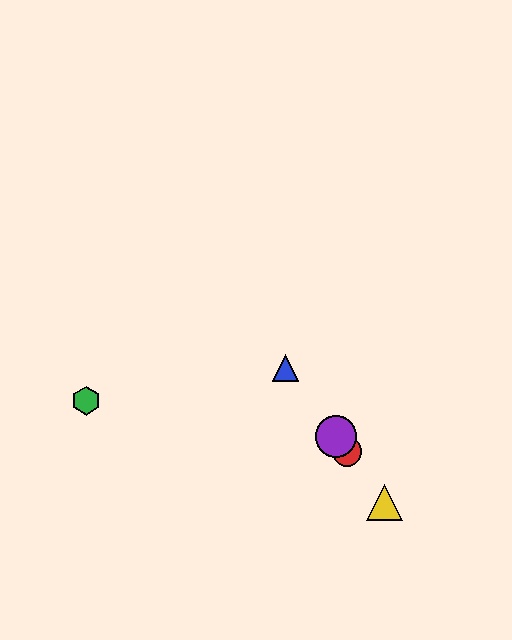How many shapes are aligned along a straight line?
4 shapes (the red circle, the blue triangle, the yellow triangle, the purple circle) are aligned along a straight line.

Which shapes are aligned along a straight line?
The red circle, the blue triangle, the yellow triangle, the purple circle are aligned along a straight line.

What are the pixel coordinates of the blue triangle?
The blue triangle is at (285, 368).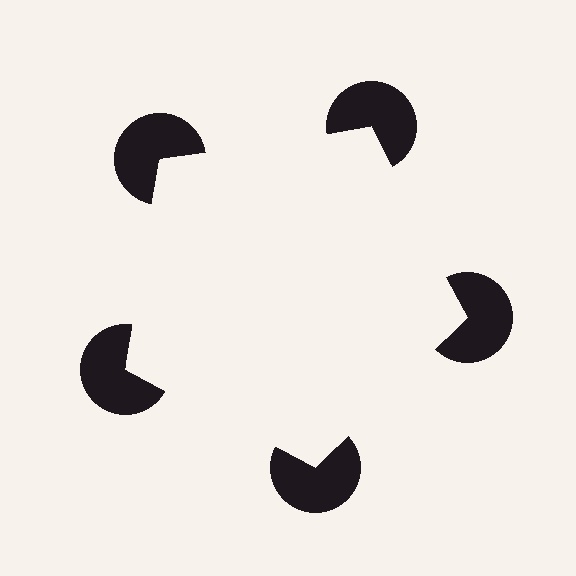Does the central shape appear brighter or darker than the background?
It typically appears slightly brighter than the background, even though no actual brightness change is drawn.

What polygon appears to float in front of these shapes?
An illusory pentagon — its edges are inferred from the aligned wedge cuts in the pac-man discs, not physically drawn.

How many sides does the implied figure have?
5 sides.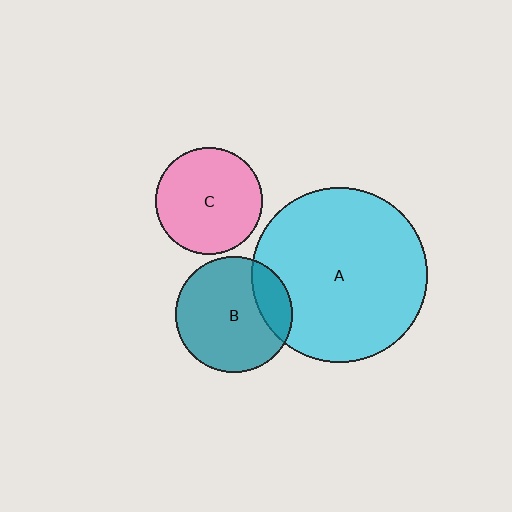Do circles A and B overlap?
Yes.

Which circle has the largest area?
Circle A (cyan).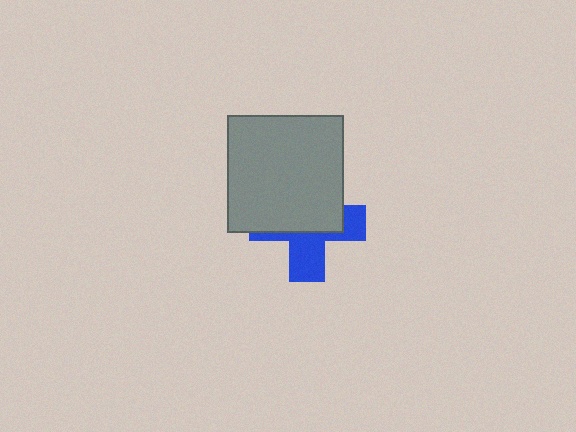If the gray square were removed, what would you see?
You would see the complete blue cross.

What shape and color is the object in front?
The object in front is a gray square.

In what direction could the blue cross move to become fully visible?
The blue cross could move down. That would shift it out from behind the gray square entirely.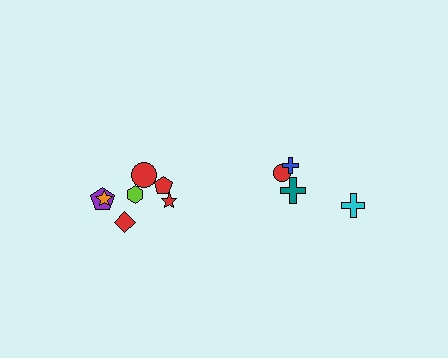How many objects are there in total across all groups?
There are 11 objects.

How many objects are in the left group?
There are 7 objects.